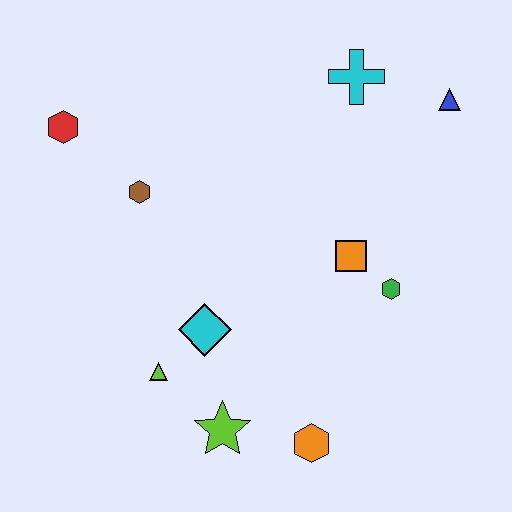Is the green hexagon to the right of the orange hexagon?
Yes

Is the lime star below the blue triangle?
Yes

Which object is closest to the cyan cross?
The blue triangle is closest to the cyan cross.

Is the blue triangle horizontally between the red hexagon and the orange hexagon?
No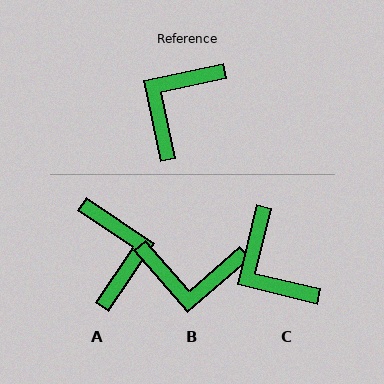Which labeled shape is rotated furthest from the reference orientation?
A, about 136 degrees away.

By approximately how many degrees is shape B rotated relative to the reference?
Approximately 119 degrees counter-clockwise.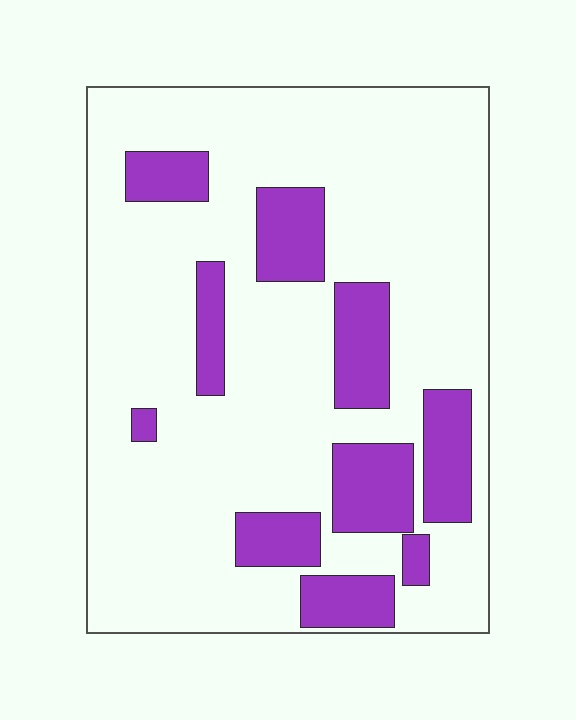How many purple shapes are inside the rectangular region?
10.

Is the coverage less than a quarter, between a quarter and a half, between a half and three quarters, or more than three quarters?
Less than a quarter.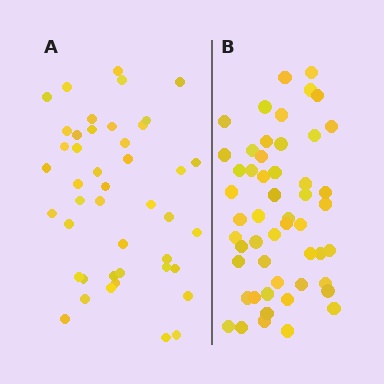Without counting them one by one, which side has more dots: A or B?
Region B (the right region) has more dots.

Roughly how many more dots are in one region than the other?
Region B has roughly 8 or so more dots than region A.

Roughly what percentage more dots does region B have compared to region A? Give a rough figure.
About 20% more.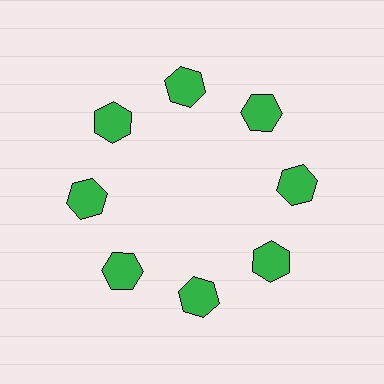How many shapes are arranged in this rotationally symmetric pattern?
There are 8 shapes, arranged in 8 groups of 1.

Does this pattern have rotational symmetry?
Yes, this pattern has 8-fold rotational symmetry. It looks the same after rotating 45 degrees around the center.